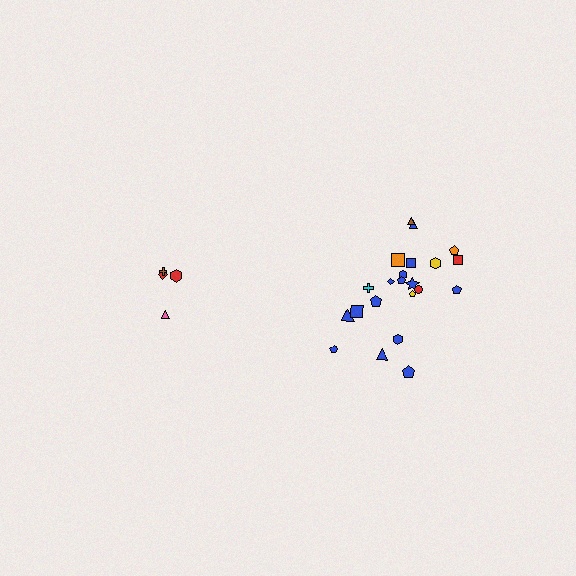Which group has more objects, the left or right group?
The right group.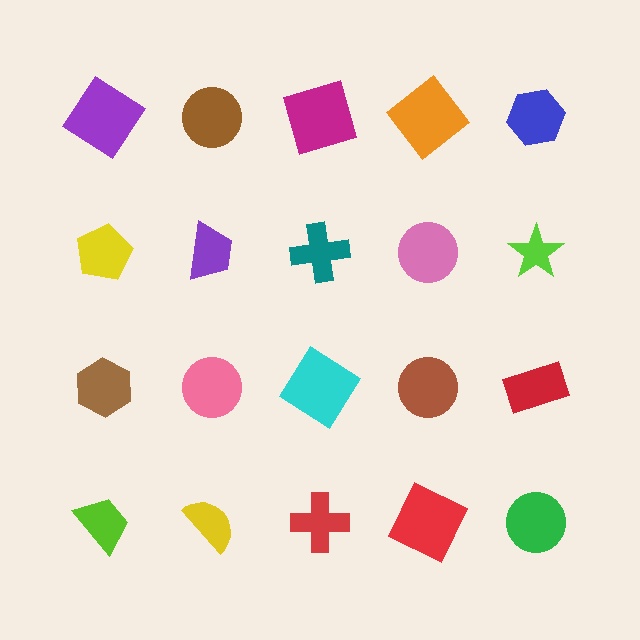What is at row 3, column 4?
A brown circle.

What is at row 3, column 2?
A pink circle.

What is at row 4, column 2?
A yellow semicircle.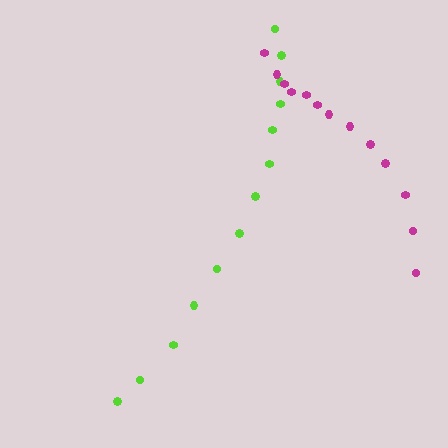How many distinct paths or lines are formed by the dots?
There are 2 distinct paths.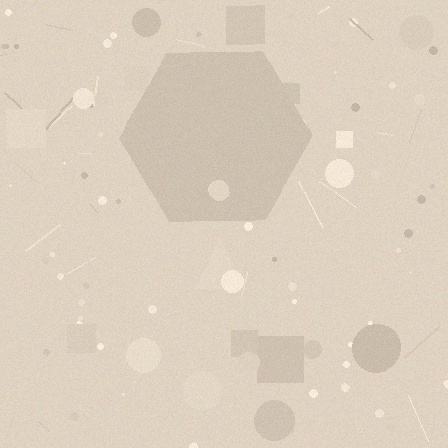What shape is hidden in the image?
A hexagon is hidden in the image.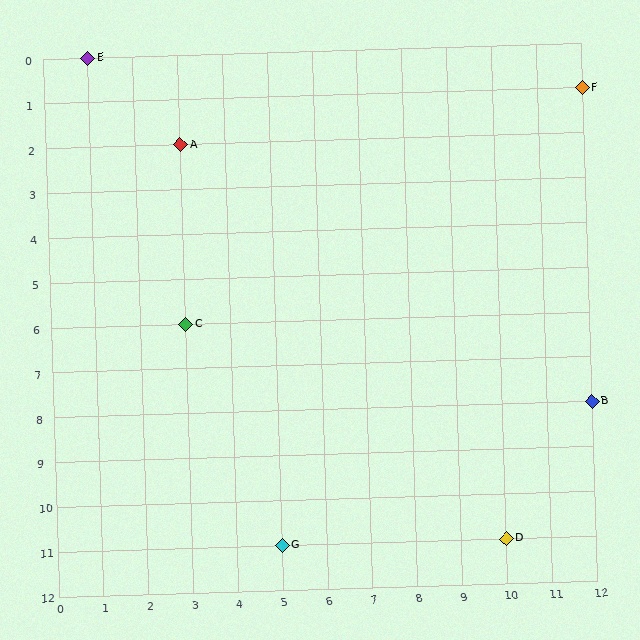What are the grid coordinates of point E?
Point E is at grid coordinates (1, 0).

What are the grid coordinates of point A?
Point A is at grid coordinates (3, 2).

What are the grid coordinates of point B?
Point B is at grid coordinates (12, 8).